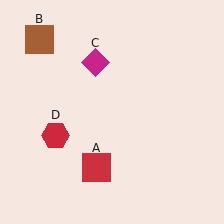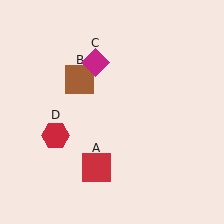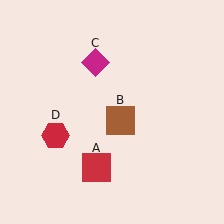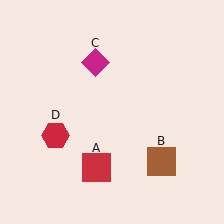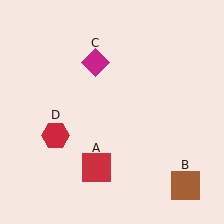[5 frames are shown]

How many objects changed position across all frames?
1 object changed position: brown square (object B).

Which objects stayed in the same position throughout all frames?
Red square (object A) and magenta diamond (object C) and red hexagon (object D) remained stationary.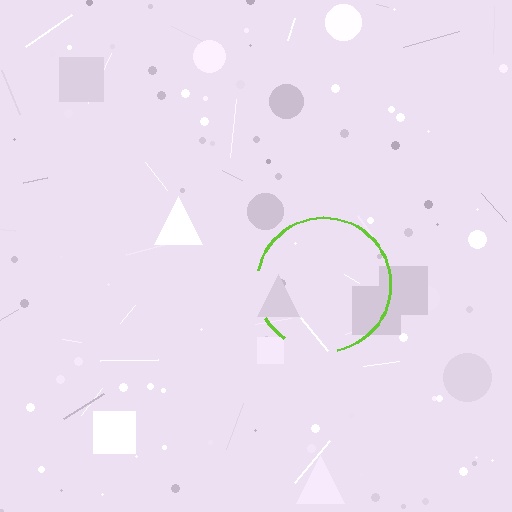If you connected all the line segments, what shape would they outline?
They would outline a circle.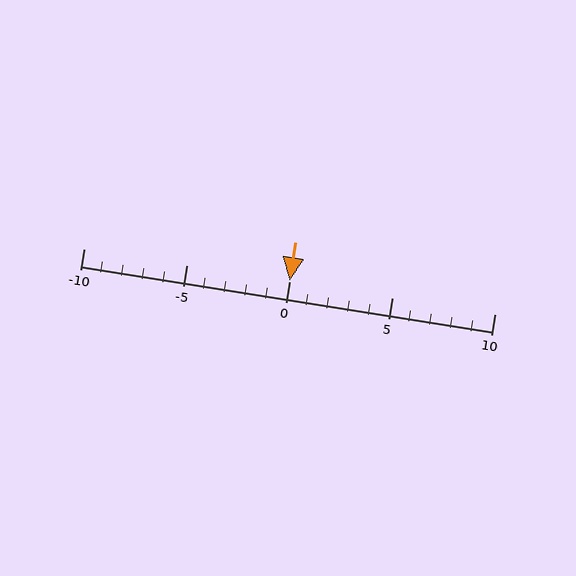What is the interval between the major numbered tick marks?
The major tick marks are spaced 5 units apart.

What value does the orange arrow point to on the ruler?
The orange arrow points to approximately 0.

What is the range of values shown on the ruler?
The ruler shows values from -10 to 10.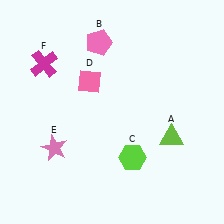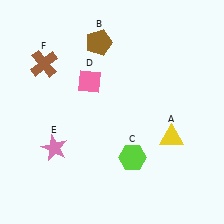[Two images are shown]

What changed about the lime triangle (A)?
In Image 1, A is lime. In Image 2, it changed to yellow.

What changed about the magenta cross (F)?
In Image 1, F is magenta. In Image 2, it changed to brown.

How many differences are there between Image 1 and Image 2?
There are 3 differences between the two images.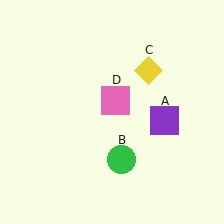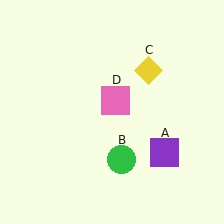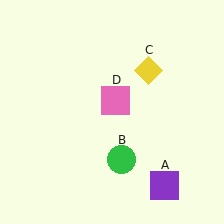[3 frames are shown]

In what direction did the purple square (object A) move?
The purple square (object A) moved down.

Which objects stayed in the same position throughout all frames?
Green circle (object B) and yellow diamond (object C) and pink square (object D) remained stationary.